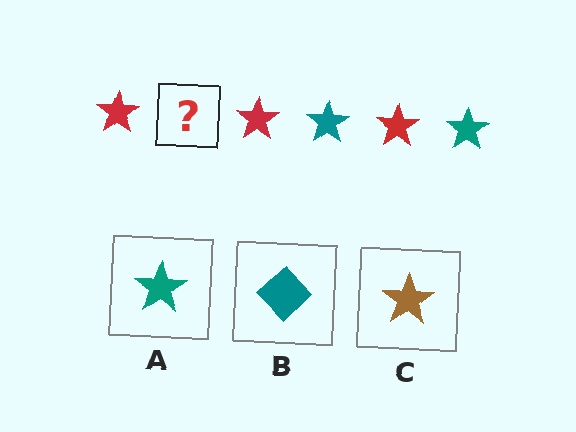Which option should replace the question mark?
Option A.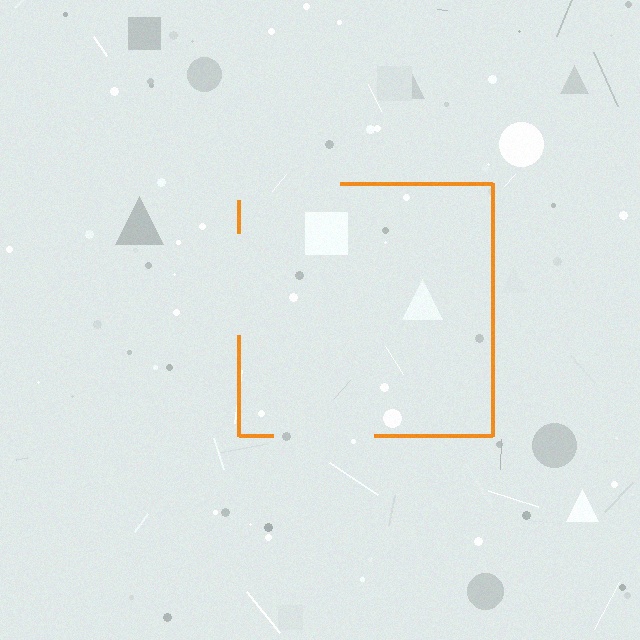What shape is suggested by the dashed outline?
The dashed outline suggests a square.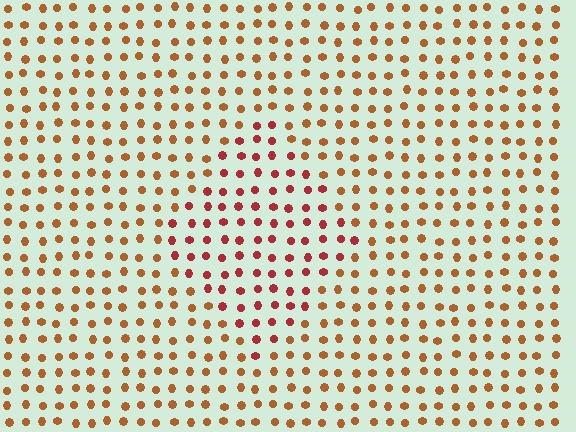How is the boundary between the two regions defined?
The boundary is defined purely by a slight shift in hue (about 30 degrees). Spacing, size, and orientation are identical on both sides.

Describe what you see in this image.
The image is filled with small brown elements in a uniform arrangement. A diamond-shaped region is visible where the elements are tinted to a slightly different hue, forming a subtle color boundary.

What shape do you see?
I see a diamond.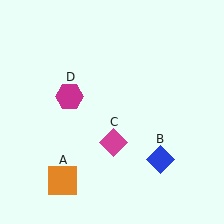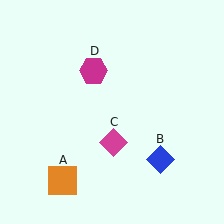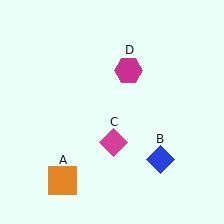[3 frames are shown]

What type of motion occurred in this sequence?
The magenta hexagon (object D) rotated clockwise around the center of the scene.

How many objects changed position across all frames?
1 object changed position: magenta hexagon (object D).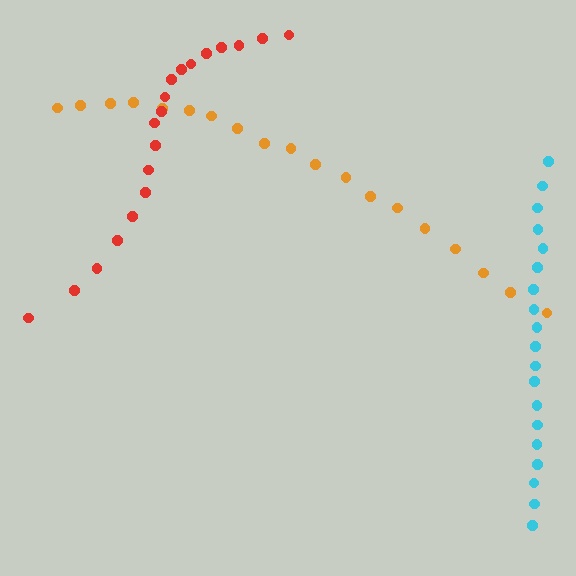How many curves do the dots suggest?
There are 3 distinct paths.